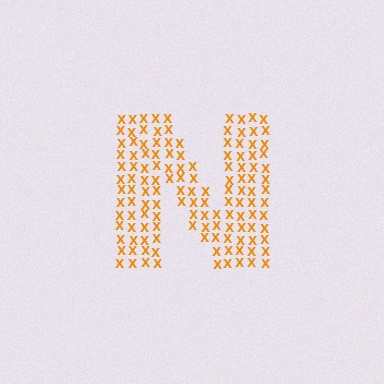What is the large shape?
The large shape is the letter N.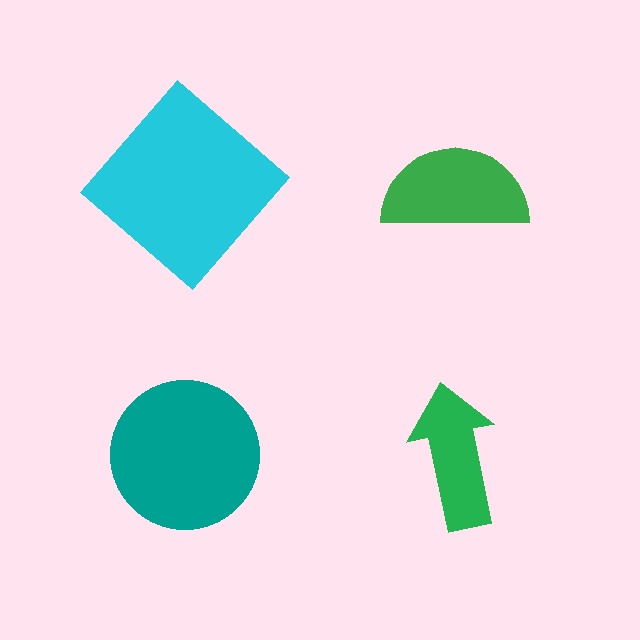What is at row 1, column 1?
A cyan diamond.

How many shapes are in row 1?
2 shapes.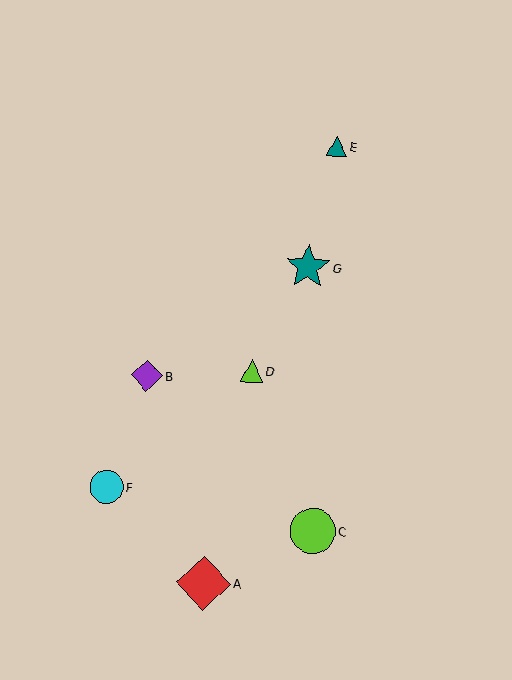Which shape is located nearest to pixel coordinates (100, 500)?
The cyan circle (labeled F) at (107, 487) is nearest to that location.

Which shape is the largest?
The red diamond (labeled A) is the largest.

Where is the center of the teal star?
The center of the teal star is at (308, 267).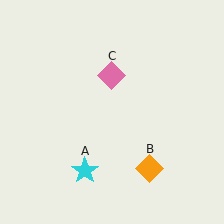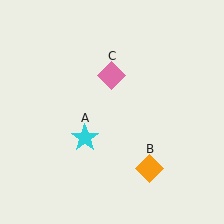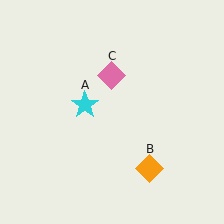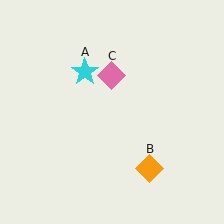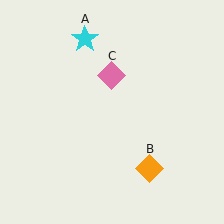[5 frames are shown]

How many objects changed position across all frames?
1 object changed position: cyan star (object A).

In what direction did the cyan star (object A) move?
The cyan star (object A) moved up.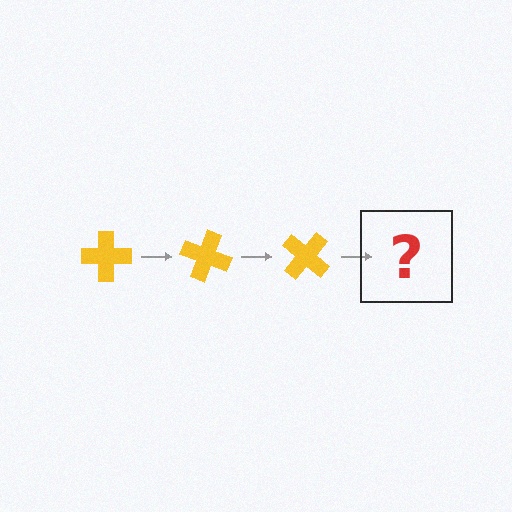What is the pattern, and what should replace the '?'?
The pattern is that the cross rotates 20 degrees each step. The '?' should be a yellow cross rotated 60 degrees.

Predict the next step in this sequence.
The next step is a yellow cross rotated 60 degrees.